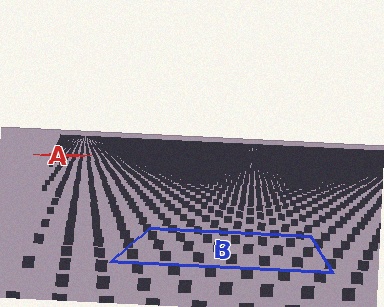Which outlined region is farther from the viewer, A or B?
Region A is farther from the viewer — the texture elements inside it appear smaller and more densely packed.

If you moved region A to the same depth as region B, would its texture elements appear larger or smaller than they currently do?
They would appear larger. At a closer depth, the same texture elements are projected at a bigger on-screen size.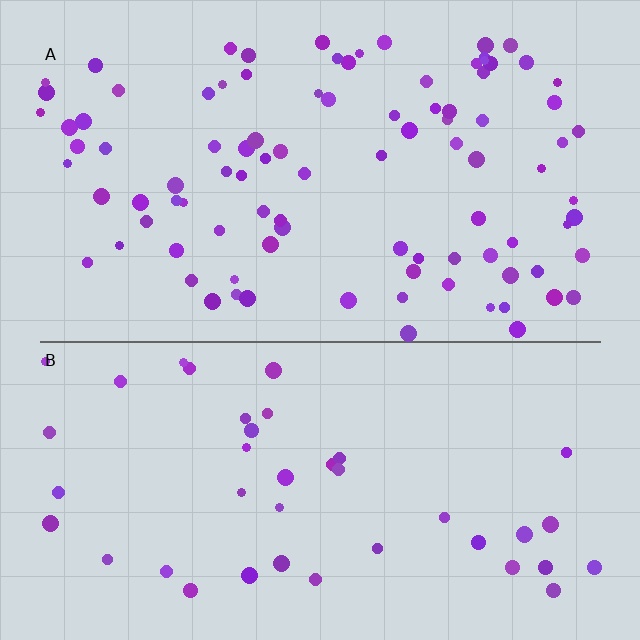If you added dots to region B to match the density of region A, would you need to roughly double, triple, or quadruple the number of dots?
Approximately double.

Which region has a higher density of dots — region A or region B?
A (the top).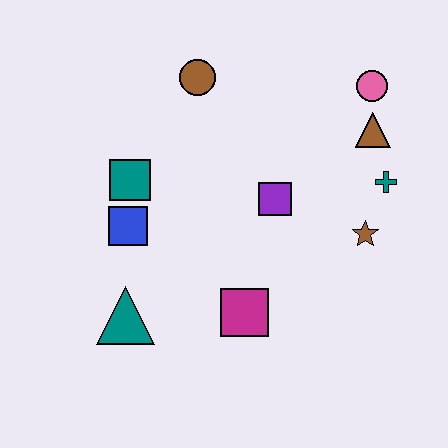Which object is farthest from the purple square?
The teal triangle is farthest from the purple square.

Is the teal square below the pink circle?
Yes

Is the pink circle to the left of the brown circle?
No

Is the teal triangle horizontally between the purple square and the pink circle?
No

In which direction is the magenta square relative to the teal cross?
The magenta square is to the left of the teal cross.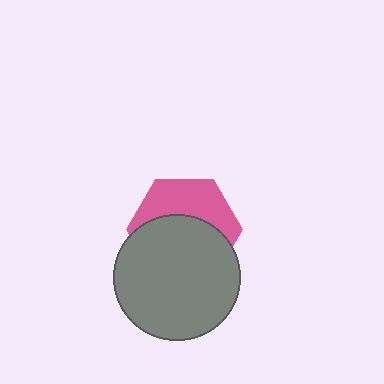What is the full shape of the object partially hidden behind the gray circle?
The partially hidden object is a pink hexagon.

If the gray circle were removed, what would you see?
You would see the complete pink hexagon.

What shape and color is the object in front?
The object in front is a gray circle.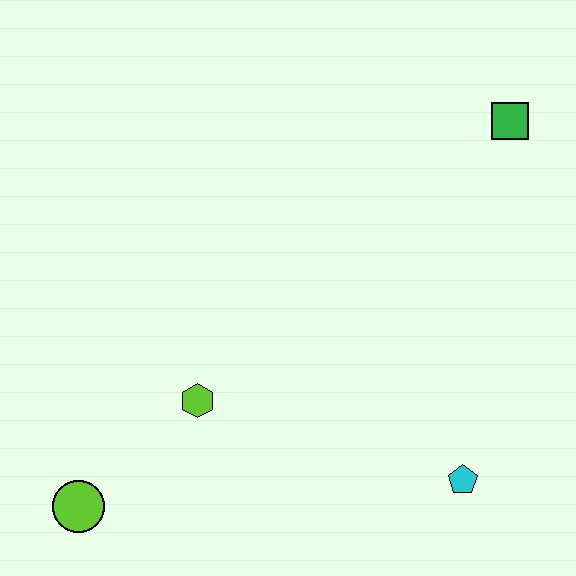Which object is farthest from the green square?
The lime circle is farthest from the green square.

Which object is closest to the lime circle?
The lime hexagon is closest to the lime circle.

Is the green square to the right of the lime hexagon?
Yes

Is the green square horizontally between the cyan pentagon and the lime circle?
No